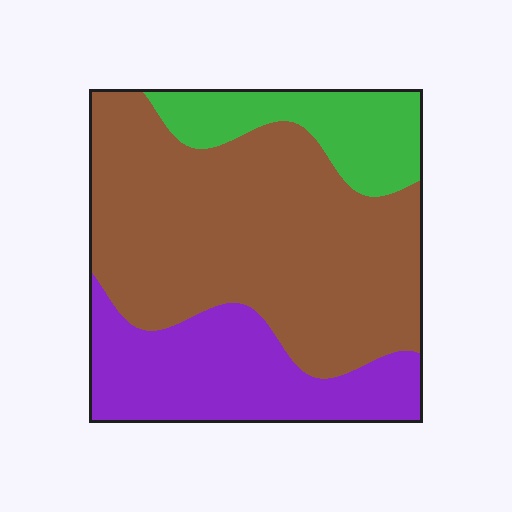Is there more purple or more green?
Purple.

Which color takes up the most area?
Brown, at roughly 60%.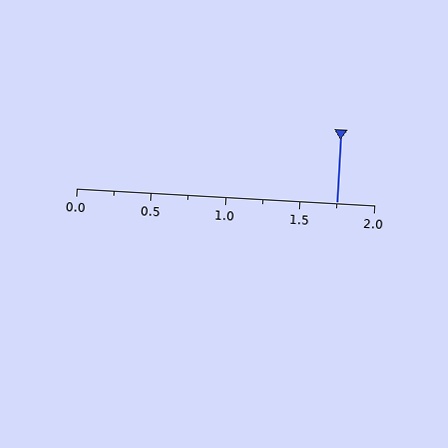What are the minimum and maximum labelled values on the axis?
The axis runs from 0.0 to 2.0.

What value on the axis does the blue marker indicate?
The marker indicates approximately 1.75.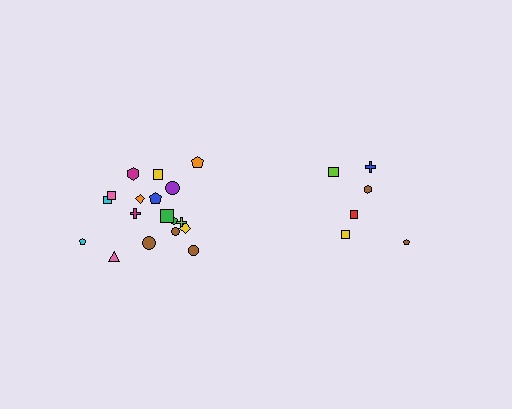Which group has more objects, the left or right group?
The left group.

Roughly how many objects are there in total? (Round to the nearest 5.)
Roughly 25 objects in total.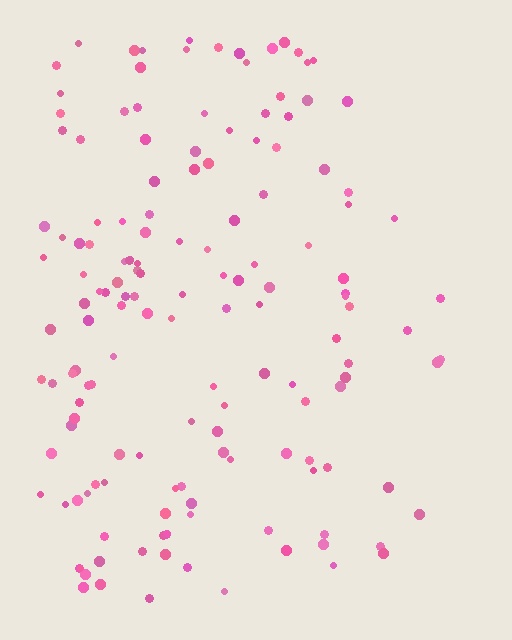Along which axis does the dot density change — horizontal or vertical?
Horizontal.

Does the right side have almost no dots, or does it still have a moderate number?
Still a moderate number, just noticeably fewer than the left.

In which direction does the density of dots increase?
From right to left, with the left side densest.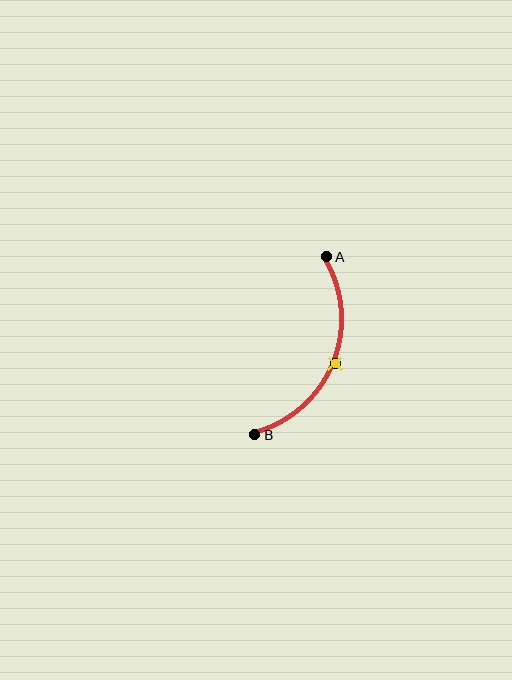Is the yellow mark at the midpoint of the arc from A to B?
Yes. The yellow mark lies on the arc at equal arc-length from both A and B — it is the arc midpoint.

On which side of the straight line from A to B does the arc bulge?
The arc bulges to the right of the straight line connecting A and B.